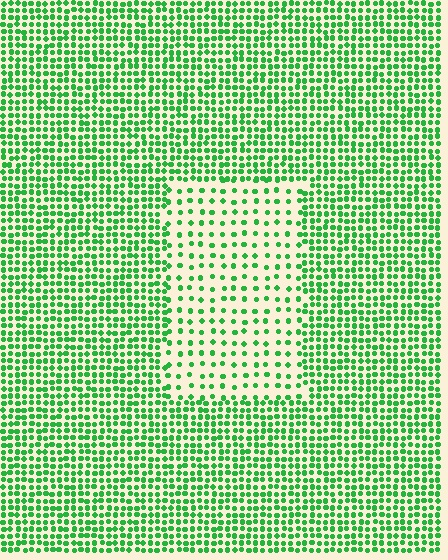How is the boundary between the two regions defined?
The boundary is defined by a change in element density (approximately 2.4x ratio). All elements are the same color, size, and shape.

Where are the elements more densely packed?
The elements are more densely packed outside the rectangle boundary.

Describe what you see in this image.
The image contains small green elements arranged at two different densities. A rectangle-shaped region is visible where the elements are less densely packed than the surrounding area.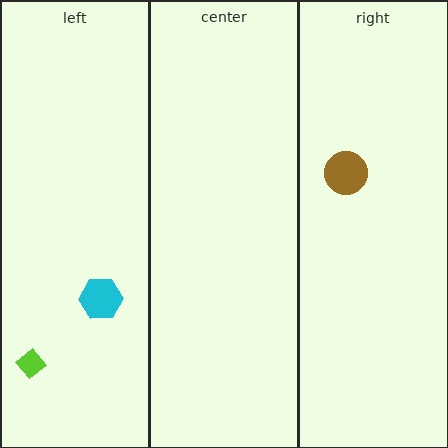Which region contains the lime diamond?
The left region.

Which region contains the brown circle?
The right region.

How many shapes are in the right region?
1.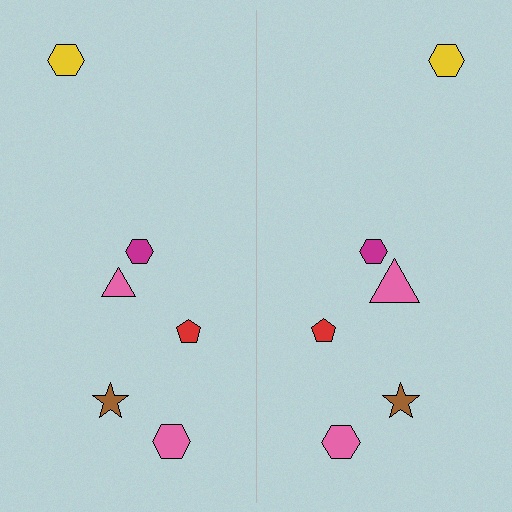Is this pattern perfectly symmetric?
No, the pattern is not perfectly symmetric. The pink triangle on the right side has a different size than its mirror counterpart.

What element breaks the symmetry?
The pink triangle on the right side has a different size than its mirror counterpart.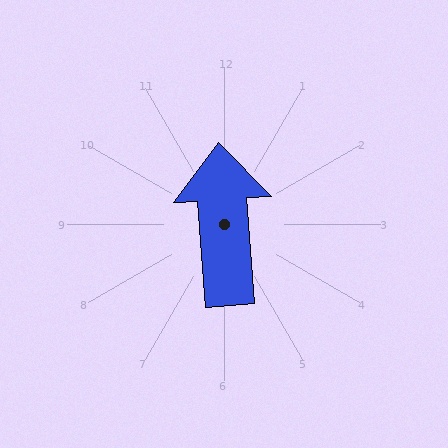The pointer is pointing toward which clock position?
Roughly 12 o'clock.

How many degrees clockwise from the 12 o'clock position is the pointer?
Approximately 356 degrees.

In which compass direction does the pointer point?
North.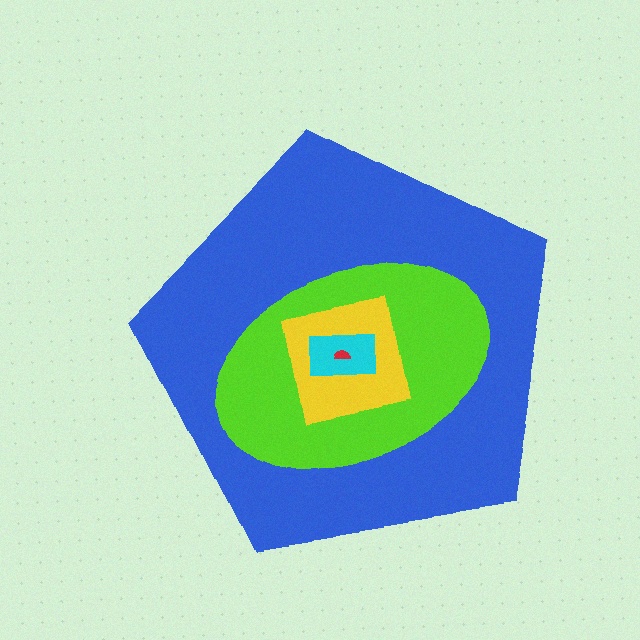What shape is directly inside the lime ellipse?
The yellow square.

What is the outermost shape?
The blue pentagon.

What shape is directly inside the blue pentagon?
The lime ellipse.